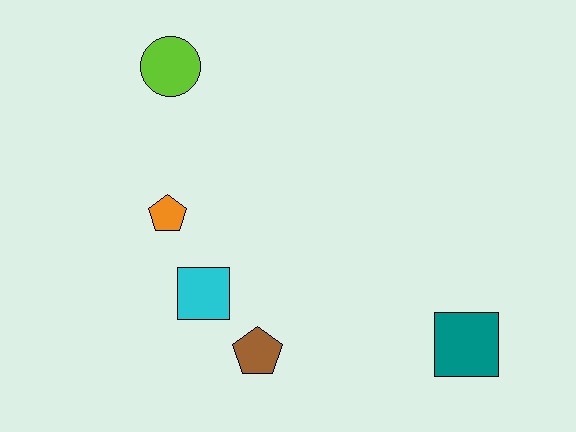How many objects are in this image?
There are 5 objects.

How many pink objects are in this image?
There are no pink objects.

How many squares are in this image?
There are 2 squares.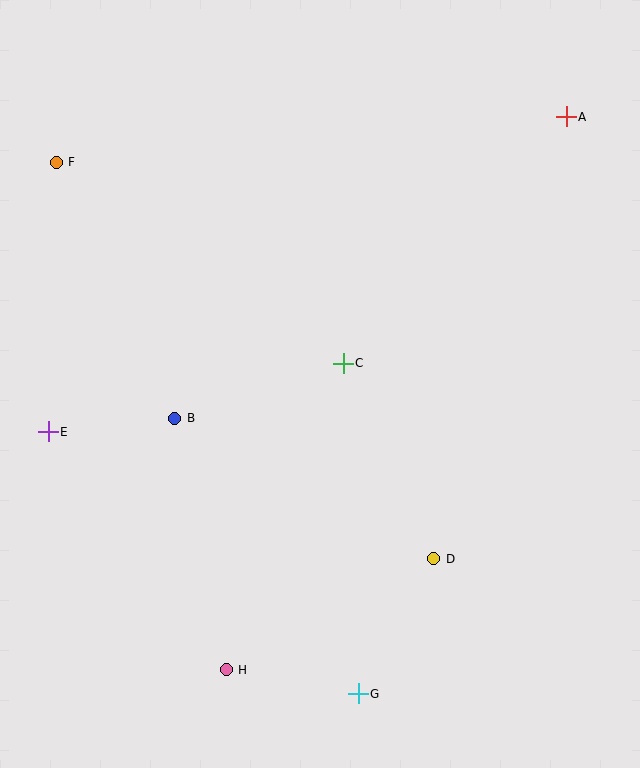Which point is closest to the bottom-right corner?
Point G is closest to the bottom-right corner.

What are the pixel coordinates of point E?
Point E is at (48, 432).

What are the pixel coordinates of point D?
Point D is at (434, 559).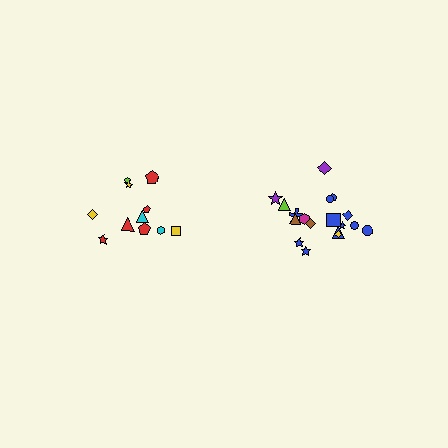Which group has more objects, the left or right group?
The right group.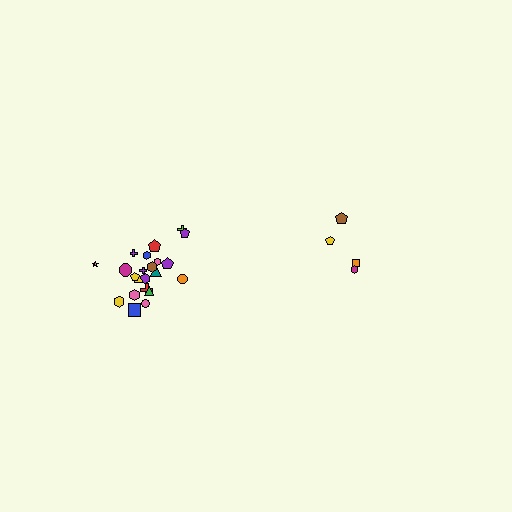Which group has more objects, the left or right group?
The left group.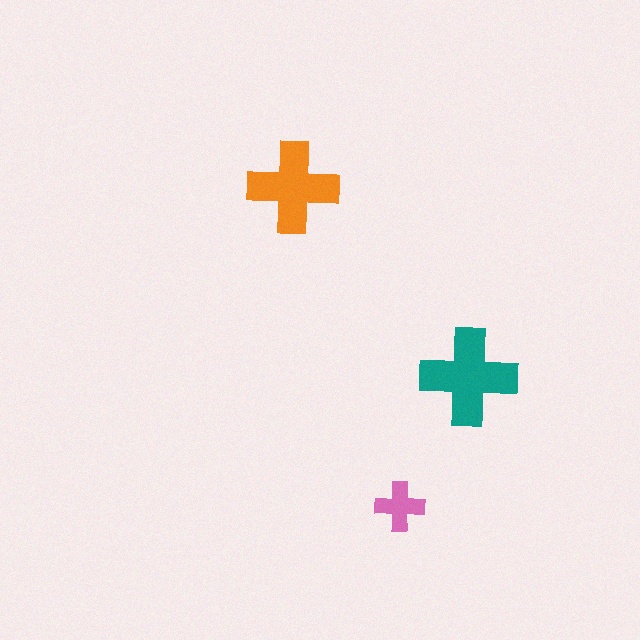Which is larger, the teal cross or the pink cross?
The teal one.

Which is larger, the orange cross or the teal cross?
The teal one.